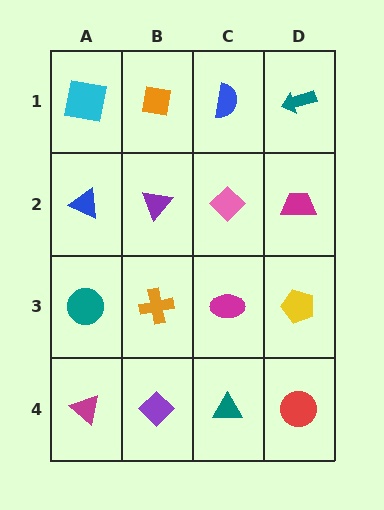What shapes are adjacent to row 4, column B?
An orange cross (row 3, column B), a magenta triangle (row 4, column A), a teal triangle (row 4, column C).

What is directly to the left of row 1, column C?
An orange square.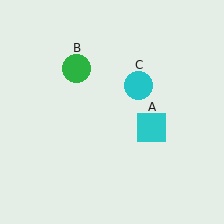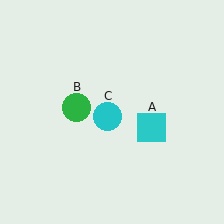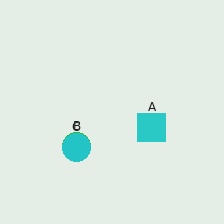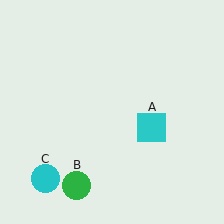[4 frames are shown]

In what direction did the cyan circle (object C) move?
The cyan circle (object C) moved down and to the left.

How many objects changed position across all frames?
2 objects changed position: green circle (object B), cyan circle (object C).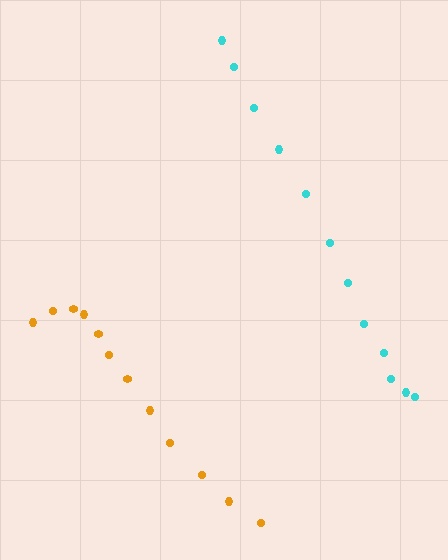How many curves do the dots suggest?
There are 2 distinct paths.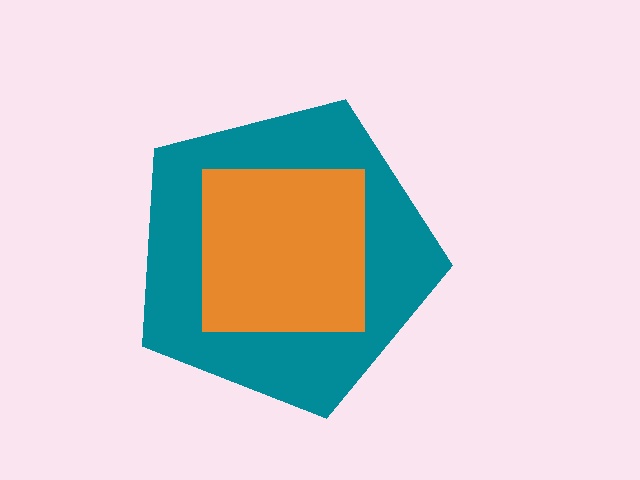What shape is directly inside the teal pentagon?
The orange square.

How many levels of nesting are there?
2.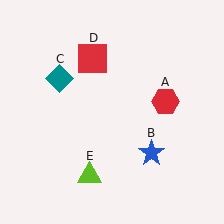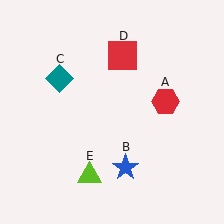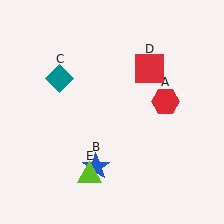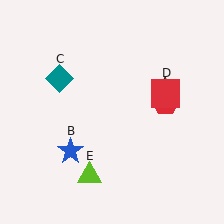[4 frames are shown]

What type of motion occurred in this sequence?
The blue star (object B), red square (object D) rotated clockwise around the center of the scene.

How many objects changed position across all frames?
2 objects changed position: blue star (object B), red square (object D).